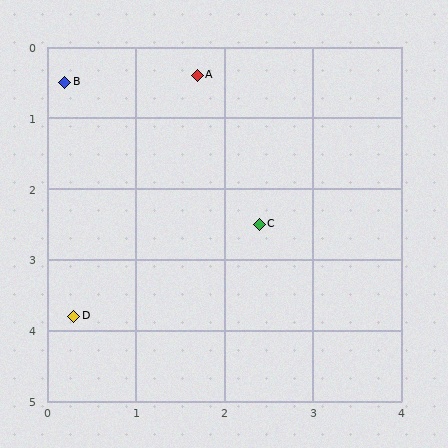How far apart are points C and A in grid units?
Points C and A are about 2.2 grid units apart.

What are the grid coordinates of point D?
Point D is at approximately (0.3, 3.8).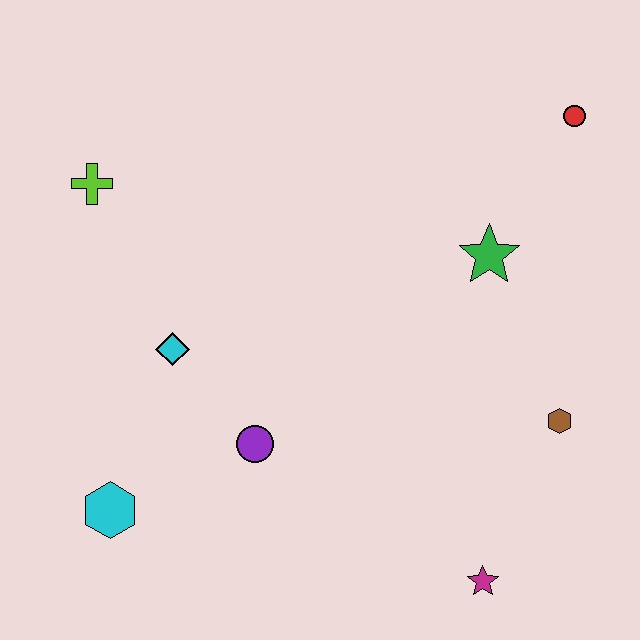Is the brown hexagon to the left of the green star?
No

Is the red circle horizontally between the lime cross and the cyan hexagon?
No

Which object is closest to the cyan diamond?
The purple circle is closest to the cyan diamond.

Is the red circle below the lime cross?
No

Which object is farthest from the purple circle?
The red circle is farthest from the purple circle.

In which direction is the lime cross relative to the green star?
The lime cross is to the left of the green star.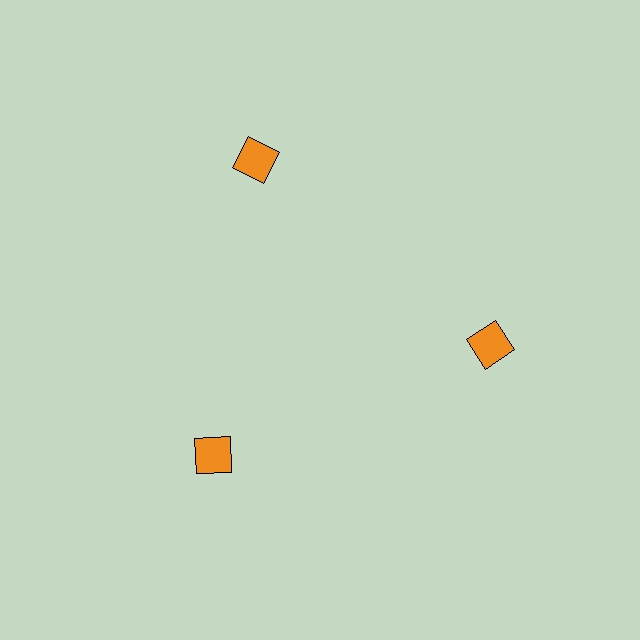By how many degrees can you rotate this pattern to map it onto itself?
The pattern maps onto itself every 120 degrees of rotation.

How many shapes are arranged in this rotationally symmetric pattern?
There are 3 shapes, arranged in 3 groups of 1.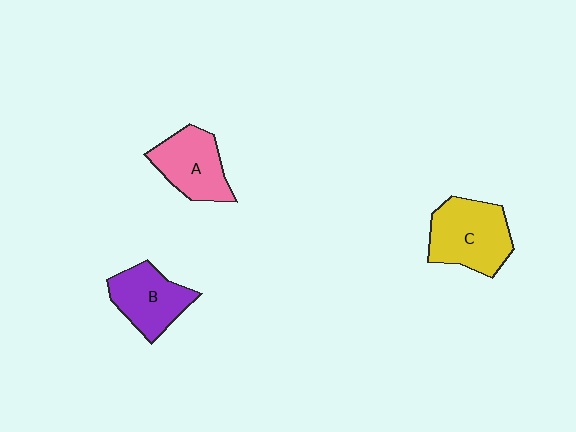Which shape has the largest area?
Shape C (yellow).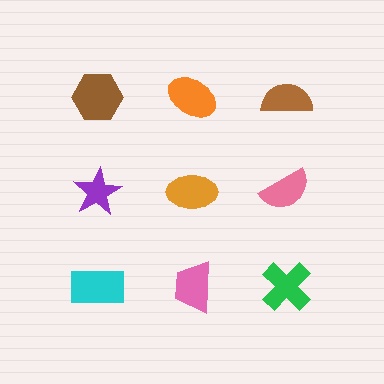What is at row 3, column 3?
A green cross.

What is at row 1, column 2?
An orange ellipse.